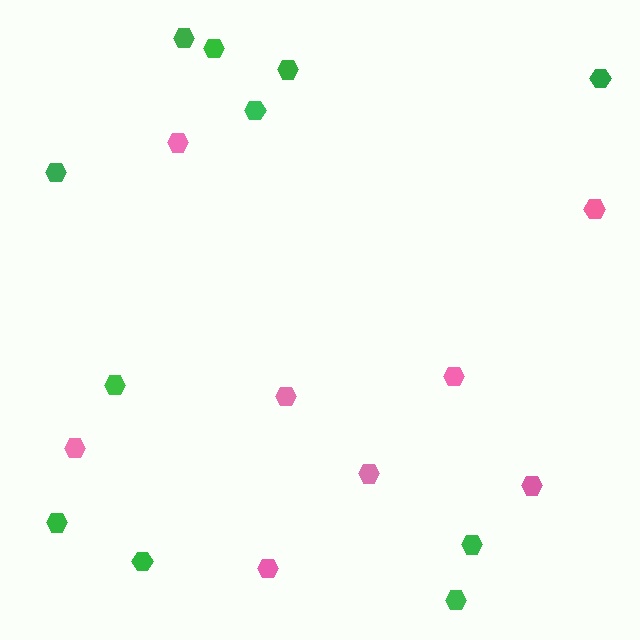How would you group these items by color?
There are 2 groups: one group of green hexagons (11) and one group of pink hexagons (8).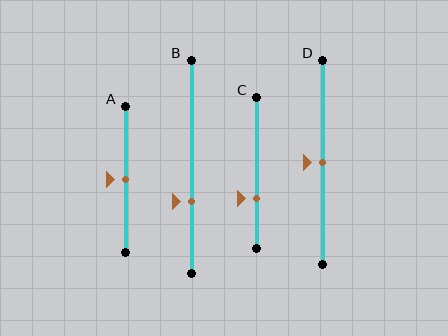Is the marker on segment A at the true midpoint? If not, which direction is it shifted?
Yes, the marker on segment A is at the true midpoint.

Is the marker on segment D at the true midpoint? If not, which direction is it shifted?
Yes, the marker on segment D is at the true midpoint.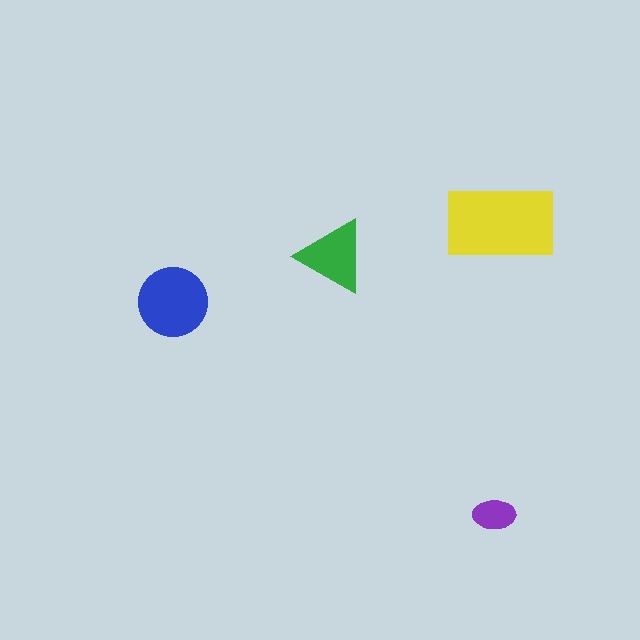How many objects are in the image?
There are 4 objects in the image.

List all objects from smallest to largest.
The purple ellipse, the green triangle, the blue circle, the yellow rectangle.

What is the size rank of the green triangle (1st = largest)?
3rd.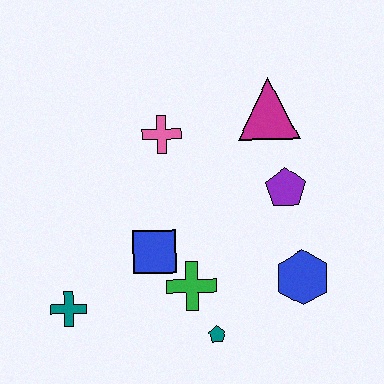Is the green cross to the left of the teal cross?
No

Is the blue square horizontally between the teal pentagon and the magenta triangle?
No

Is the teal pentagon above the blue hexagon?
No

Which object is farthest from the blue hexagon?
The teal cross is farthest from the blue hexagon.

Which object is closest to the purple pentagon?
The magenta triangle is closest to the purple pentagon.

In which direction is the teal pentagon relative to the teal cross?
The teal pentagon is to the right of the teal cross.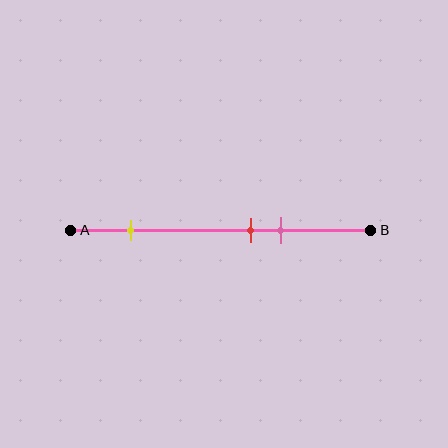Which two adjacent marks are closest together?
The red and pink marks are the closest adjacent pair.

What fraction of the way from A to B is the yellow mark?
The yellow mark is approximately 20% (0.2) of the way from A to B.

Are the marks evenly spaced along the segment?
No, the marks are not evenly spaced.